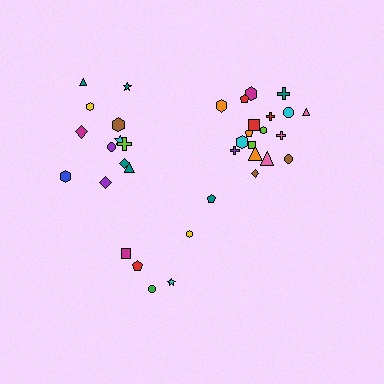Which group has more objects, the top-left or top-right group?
The top-right group.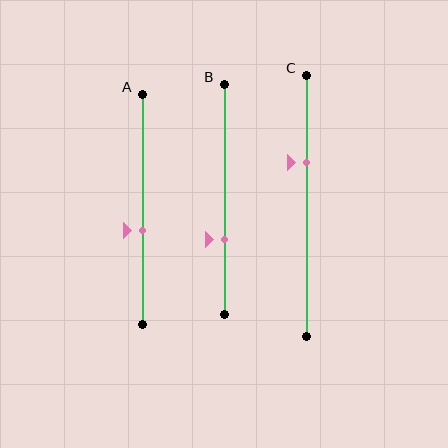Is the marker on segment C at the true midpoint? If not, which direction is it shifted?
No, the marker on segment C is shifted upward by about 17% of the segment length.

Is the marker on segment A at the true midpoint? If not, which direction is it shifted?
No, the marker on segment A is shifted downward by about 9% of the segment length.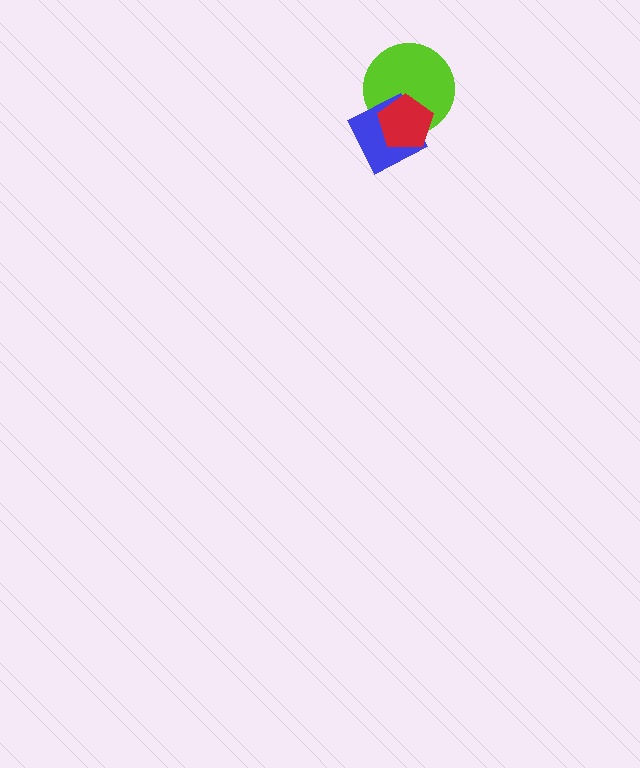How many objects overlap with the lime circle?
2 objects overlap with the lime circle.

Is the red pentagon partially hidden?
No, no other shape covers it.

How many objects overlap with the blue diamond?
2 objects overlap with the blue diamond.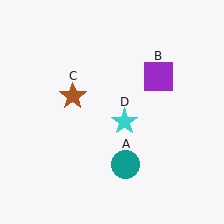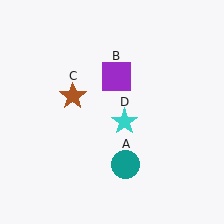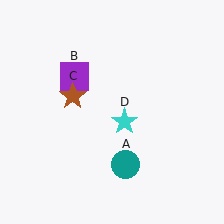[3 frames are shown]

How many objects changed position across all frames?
1 object changed position: purple square (object B).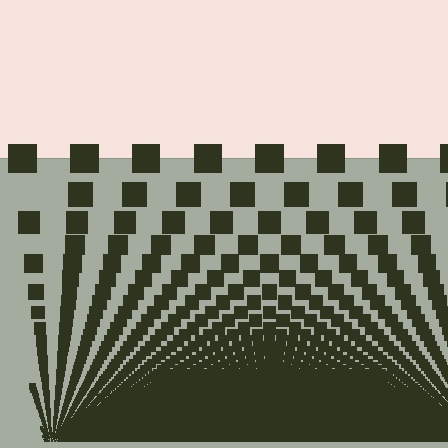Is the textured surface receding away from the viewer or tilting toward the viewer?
The surface appears to tilt toward the viewer. Texture elements get larger and sparser toward the top.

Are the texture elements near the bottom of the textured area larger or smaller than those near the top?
Smaller. The gradient is inverted — elements near the bottom are smaller and denser.